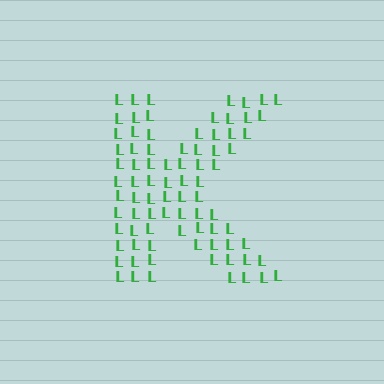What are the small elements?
The small elements are letter L's.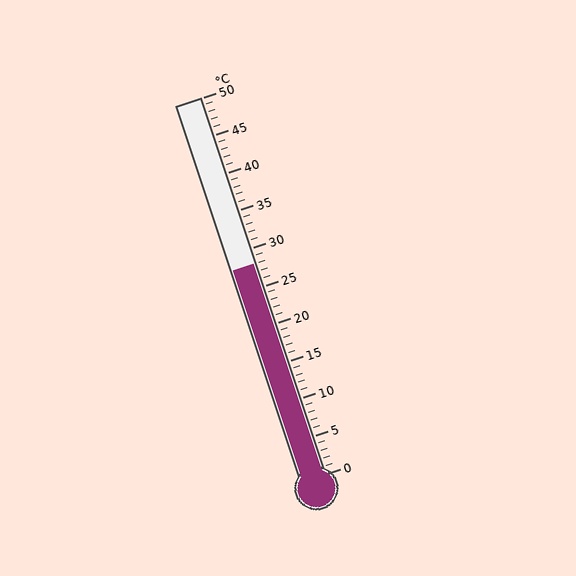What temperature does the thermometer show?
The thermometer shows approximately 28°C.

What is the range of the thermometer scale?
The thermometer scale ranges from 0°C to 50°C.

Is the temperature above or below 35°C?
The temperature is below 35°C.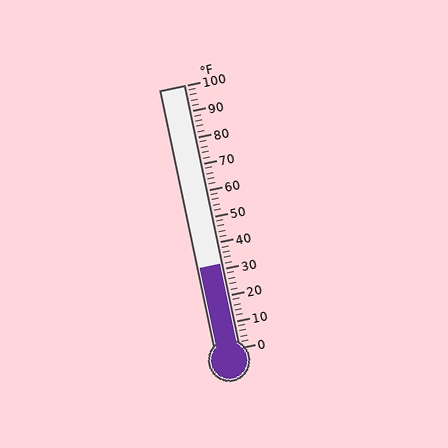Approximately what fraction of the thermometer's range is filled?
The thermometer is filled to approximately 30% of its range.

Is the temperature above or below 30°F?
The temperature is above 30°F.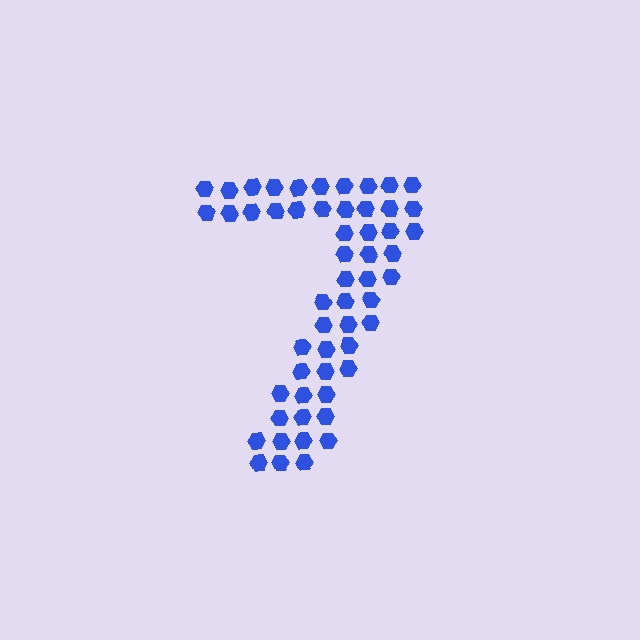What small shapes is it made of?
It is made of small hexagons.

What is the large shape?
The large shape is the digit 7.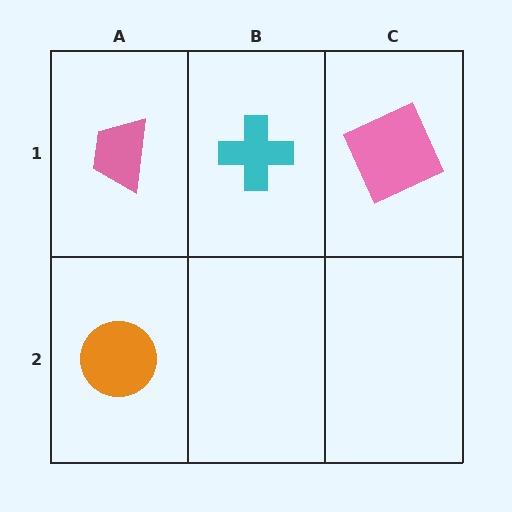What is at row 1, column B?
A cyan cross.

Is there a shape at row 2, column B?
No, that cell is empty.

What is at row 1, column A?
A pink trapezoid.